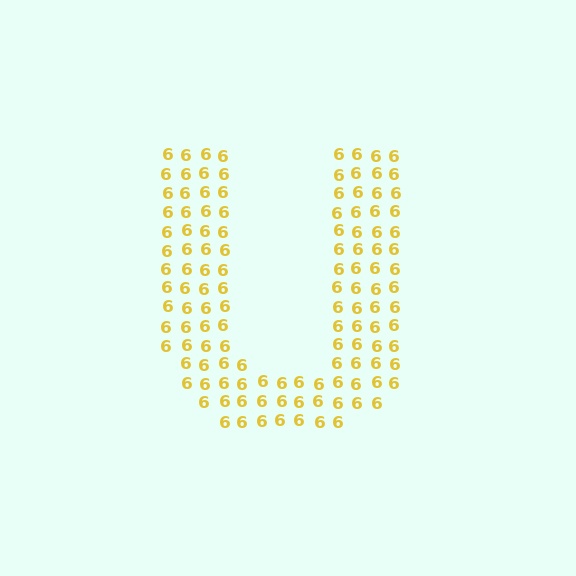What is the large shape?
The large shape is the letter U.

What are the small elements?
The small elements are digit 6's.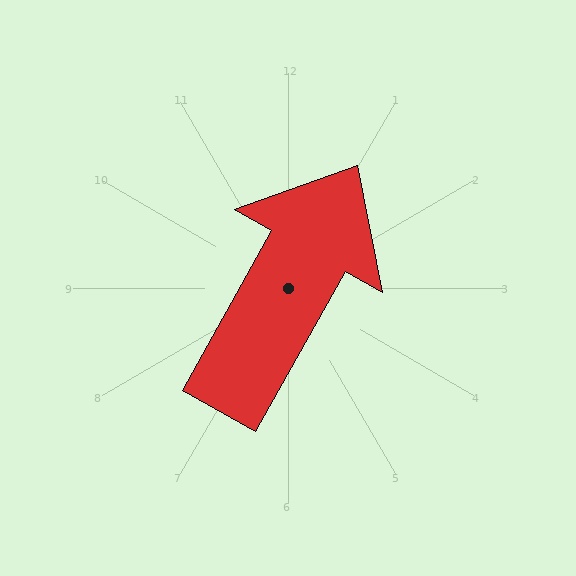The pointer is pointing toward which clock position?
Roughly 1 o'clock.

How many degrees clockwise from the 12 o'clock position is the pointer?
Approximately 29 degrees.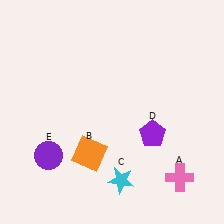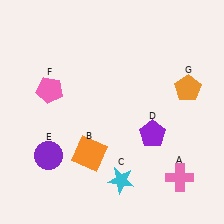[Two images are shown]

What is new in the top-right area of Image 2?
An orange pentagon (G) was added in the top-right area of Image 2.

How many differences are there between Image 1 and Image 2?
There are 2 differences between the two images.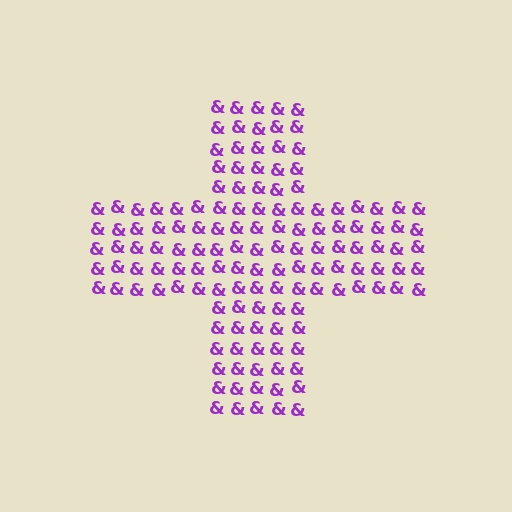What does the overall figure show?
The overall figure shows a cross.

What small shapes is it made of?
It is made of small ampersands.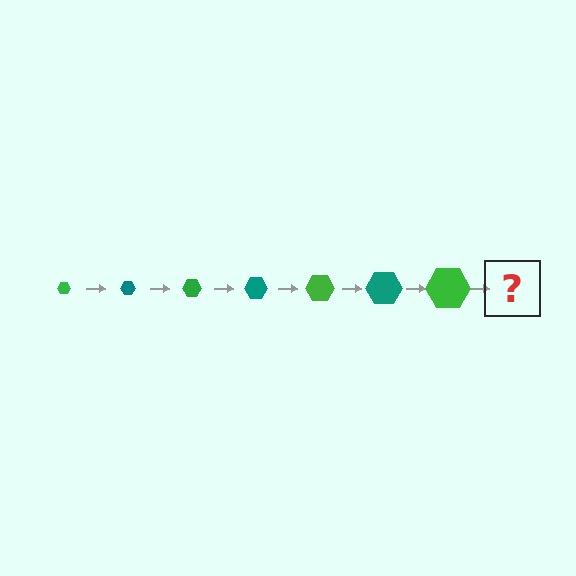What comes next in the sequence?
The next element should be a teal hexagon, larger than the previous one.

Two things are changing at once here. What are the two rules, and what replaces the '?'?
The two rules are that the hexagon grows larger each step and the color cycles through green and teal. The '?' should be a teal hexagon, larger than the previous one.